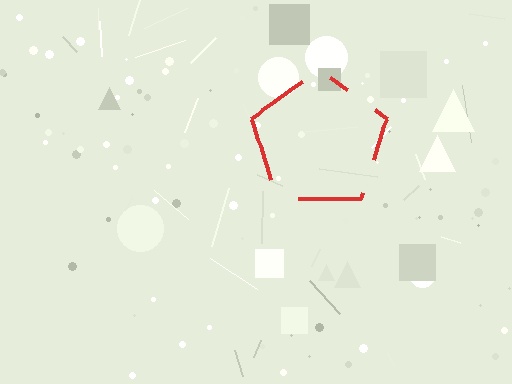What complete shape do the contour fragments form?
The contour fragments form a pentagon.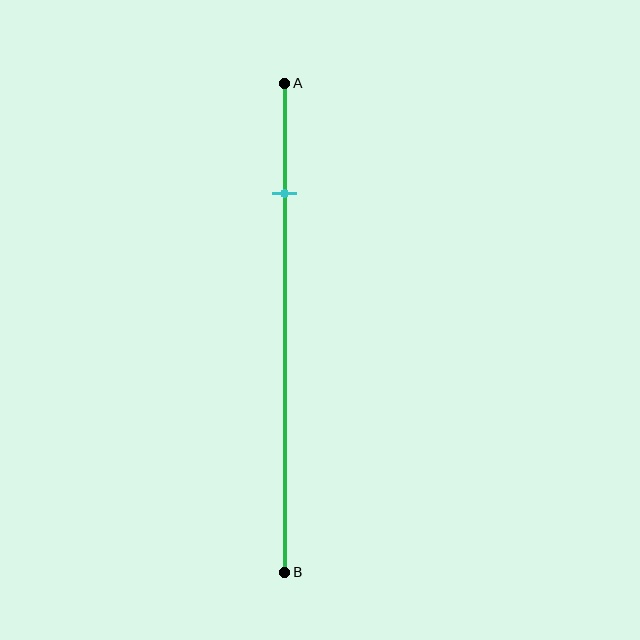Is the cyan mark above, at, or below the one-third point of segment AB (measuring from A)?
The cyan mark is above the one-third point of segment AB.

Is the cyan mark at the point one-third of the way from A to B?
No, the mark is at about 25% from A, not at the 33% one-third point.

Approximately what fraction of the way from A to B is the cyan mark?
The cyan mark is approximately 25% of the way from A to B.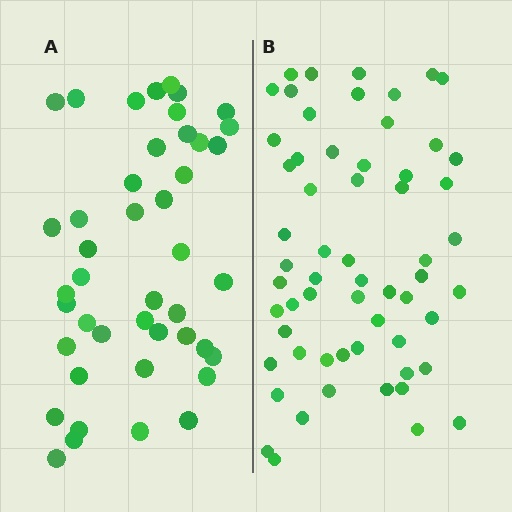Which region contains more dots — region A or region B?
Region B (the right region) has more dots.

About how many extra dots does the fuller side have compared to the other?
Region B has approximately 15 more dots than region A.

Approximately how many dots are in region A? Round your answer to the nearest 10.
About 40 dots. (The exact count is 44, which rounds to 40.)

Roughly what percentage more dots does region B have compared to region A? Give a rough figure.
About 35% more.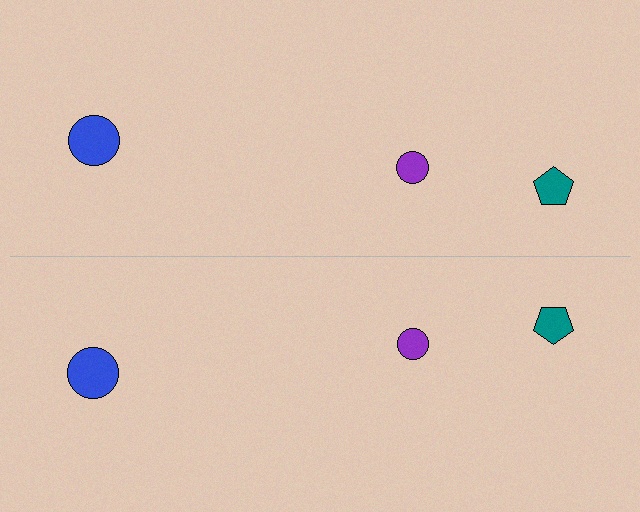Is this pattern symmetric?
Yes, this pattern has bilateral (reflection) symmetry.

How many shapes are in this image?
There are 6 shapes in this image.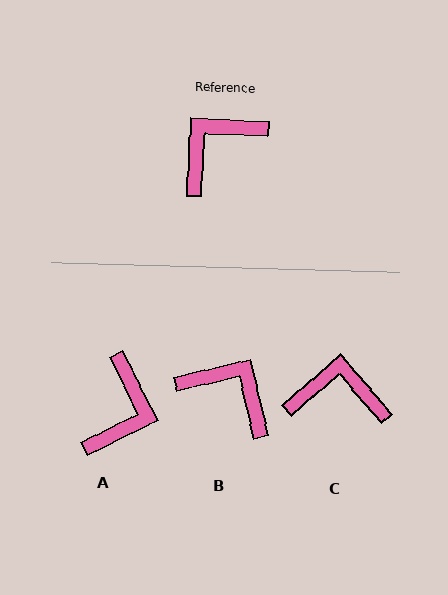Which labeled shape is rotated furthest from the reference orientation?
A, about 151 degrees away.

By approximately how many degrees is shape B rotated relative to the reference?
Approximately 74 degrees clockwise.